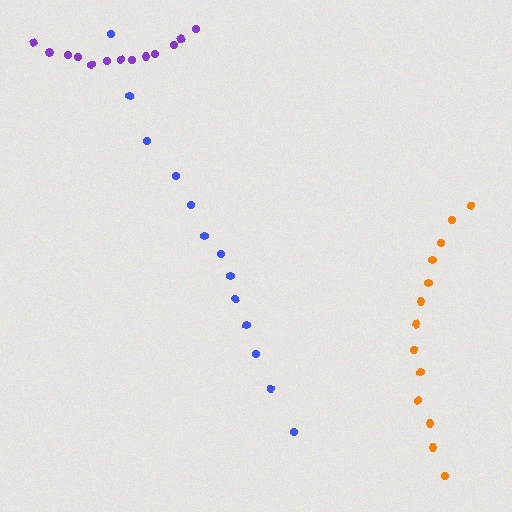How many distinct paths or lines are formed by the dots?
There are 3 distinct paths.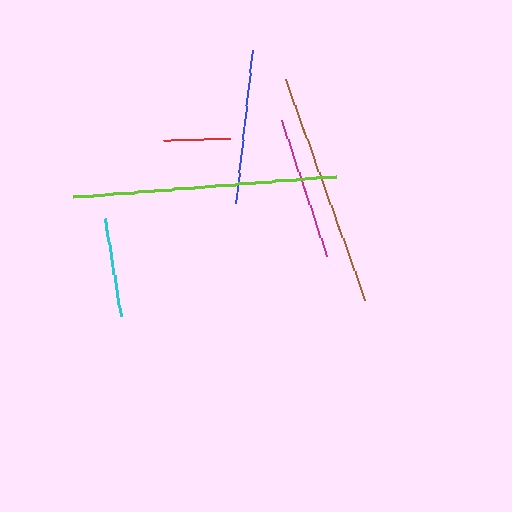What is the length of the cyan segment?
The cyan segment is approximately 99 pixels long.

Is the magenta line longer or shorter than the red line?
The magenta line is longer than the red line.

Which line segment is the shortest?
The red line is the shortest at approximately 67 pixels.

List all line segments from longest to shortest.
From longest to shortest: lime, brown, blue, magenta, cyan, red.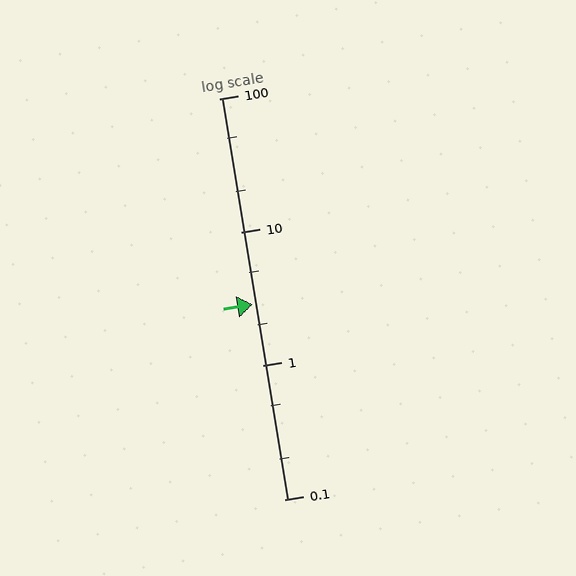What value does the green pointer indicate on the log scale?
The pointer indicates approximately 2.9.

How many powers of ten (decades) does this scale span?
The scale spans 3 decades, from 0.1 to 100.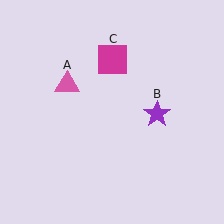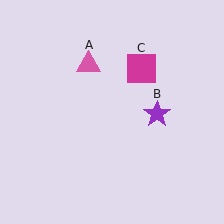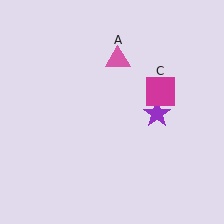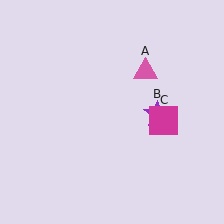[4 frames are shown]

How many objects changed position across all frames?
2 objects changed position: pink triangle (object A), magenta square (object C).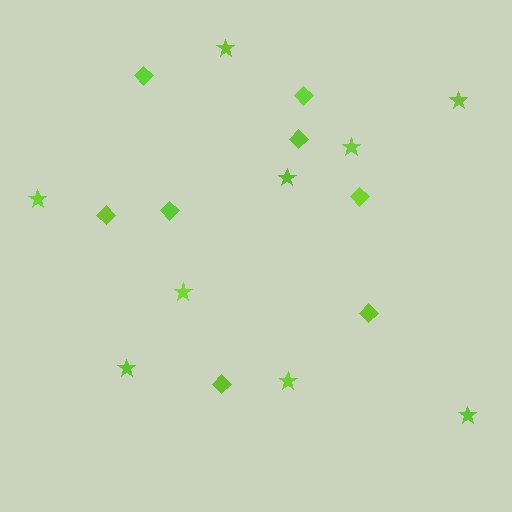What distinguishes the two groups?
There are 2 groups: one group of diamonds (8) and one group of stars (9).